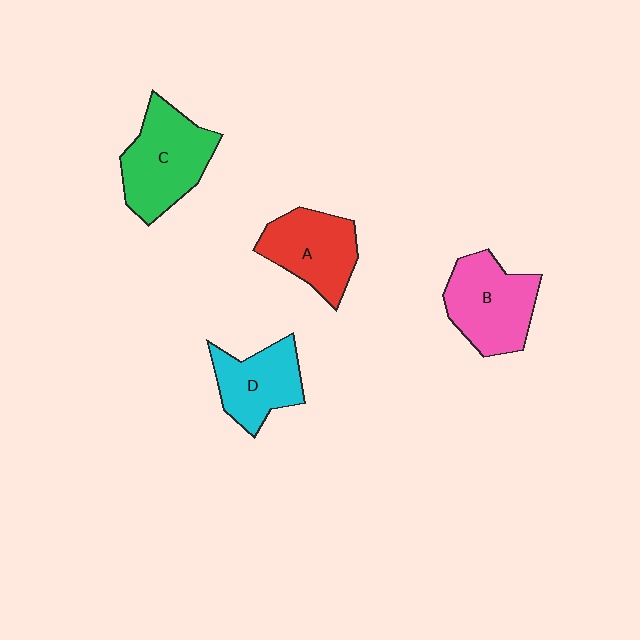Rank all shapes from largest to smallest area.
From largest to smallest: C (green), B (pink), A (red), D (cyan).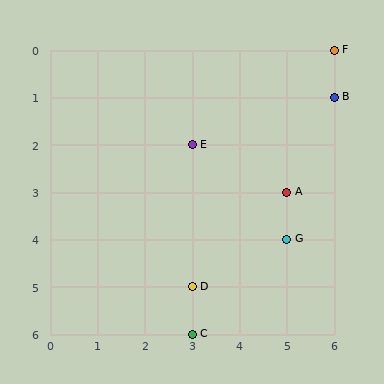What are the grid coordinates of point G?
Point G is at grid coordinates (5, 4).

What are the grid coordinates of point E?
Point E is at grid coordinates (3, 2).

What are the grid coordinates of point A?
Point A is at grid coordinates (5, 3).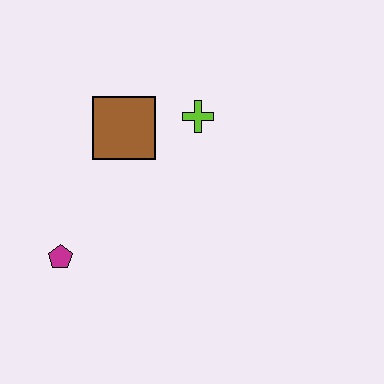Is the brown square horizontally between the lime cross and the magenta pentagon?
Yes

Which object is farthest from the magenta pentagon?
The lime cross is farthest from the magenta pentagon.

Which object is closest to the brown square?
The lime cross is closest to the brown square.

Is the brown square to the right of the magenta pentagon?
Yes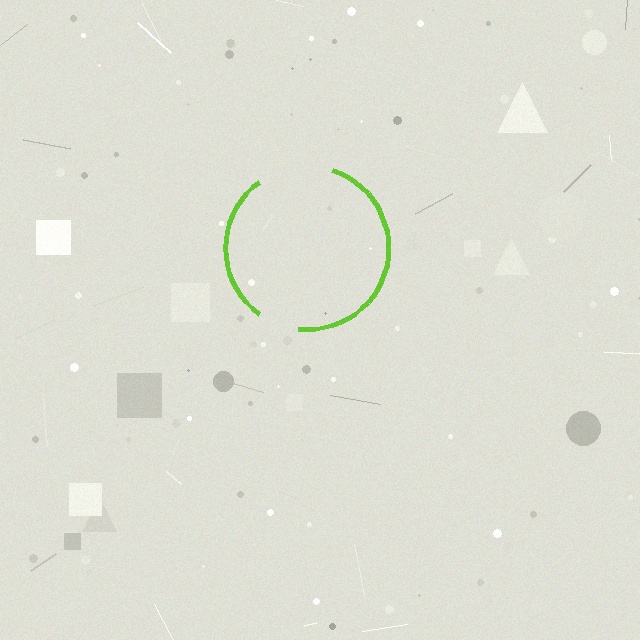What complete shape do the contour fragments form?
The contour fragments form a circle.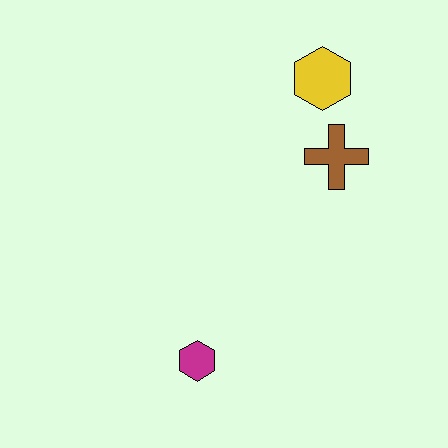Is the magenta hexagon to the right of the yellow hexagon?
No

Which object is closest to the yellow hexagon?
The brown cross is closest to the yellow hexagon.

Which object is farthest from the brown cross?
The magenta hexagon is farthest from the brown cross.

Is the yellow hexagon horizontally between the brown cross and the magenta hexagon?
Yes